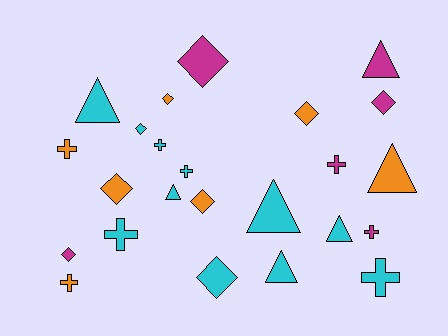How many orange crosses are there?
There are 2 orange crosses.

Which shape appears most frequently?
Diamond, with 9 objects.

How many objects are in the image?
There are 24 objects.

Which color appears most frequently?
Cyan, with 11 objects.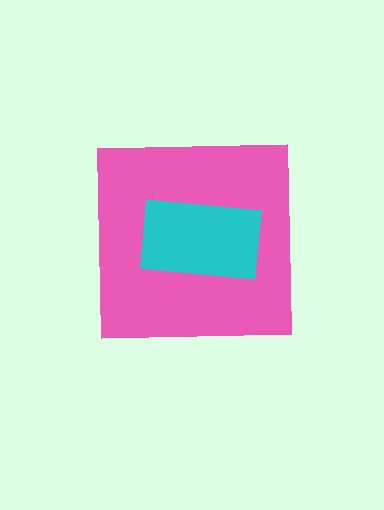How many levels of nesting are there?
2.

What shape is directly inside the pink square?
The cyan rectangle.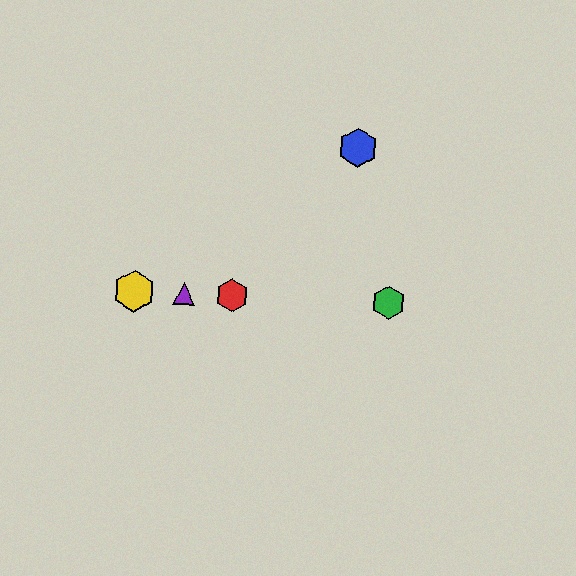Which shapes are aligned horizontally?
The red hexagon, the green hexagon, the yellow hexagon, the purple triangle are aligned horizontally.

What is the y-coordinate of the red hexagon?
The red hexagon is at y≈296.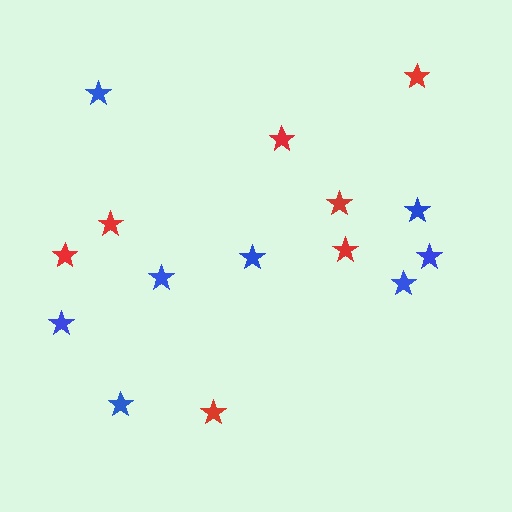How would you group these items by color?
There are 2 groups: one group of red stars (7) and one group of blue stars (8).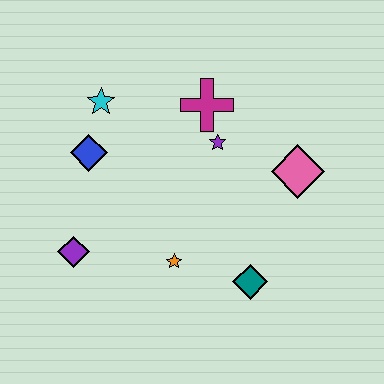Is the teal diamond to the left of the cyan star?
No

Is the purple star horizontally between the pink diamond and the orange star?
Yes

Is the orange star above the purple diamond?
No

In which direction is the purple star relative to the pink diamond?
The purple star is to the left of the pink diamond.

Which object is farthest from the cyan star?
The teal diamond is farthest from the cyan star.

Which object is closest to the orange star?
The teal diamond is closest to the orange star.